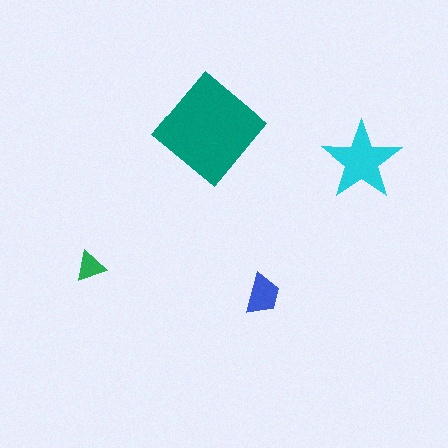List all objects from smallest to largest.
The green triangle, the blue trapezoid, the cyan star, the teal diamond.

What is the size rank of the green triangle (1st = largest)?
4th.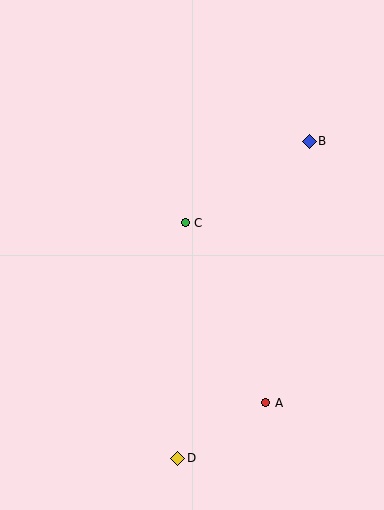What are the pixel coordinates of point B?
Point B is at (309, 141).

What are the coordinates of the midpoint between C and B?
The midpoint between C and B is at (247, 182).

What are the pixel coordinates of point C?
Point C is at (185, 223).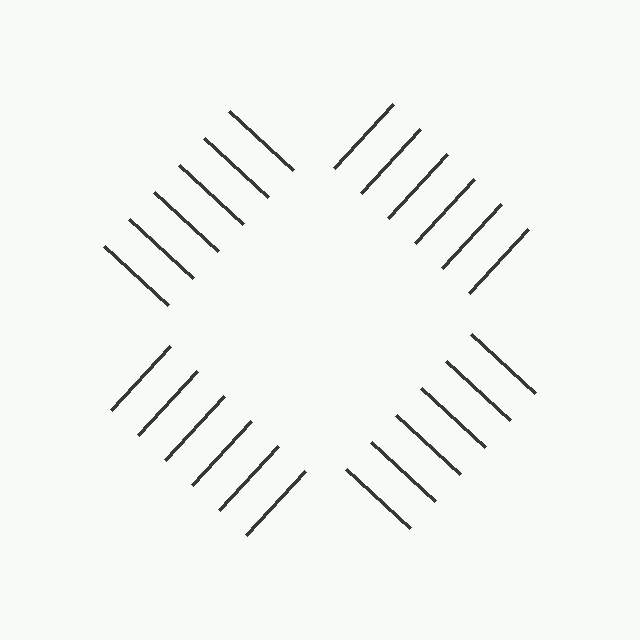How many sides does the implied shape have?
4 sides — the line-ends trace a square.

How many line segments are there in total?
24 — 6 along each of the 4 edges.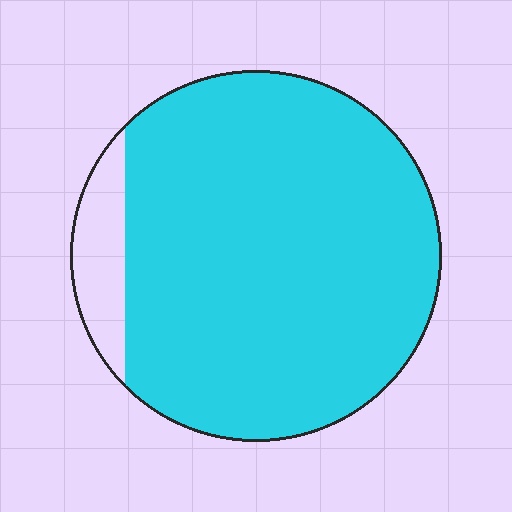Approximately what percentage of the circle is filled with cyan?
Approximately 90%.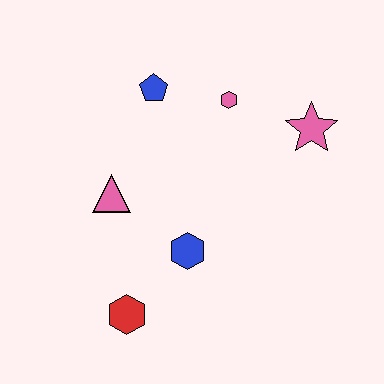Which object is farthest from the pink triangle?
The pink star is farthest from the pink triangle.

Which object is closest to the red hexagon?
The blue hexagon is closest to the red hexagon.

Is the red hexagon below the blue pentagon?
Yes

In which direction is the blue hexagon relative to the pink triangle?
The blue hexagon is to the right of the pink triangle.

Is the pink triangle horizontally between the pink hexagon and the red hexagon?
No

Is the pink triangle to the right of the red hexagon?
No